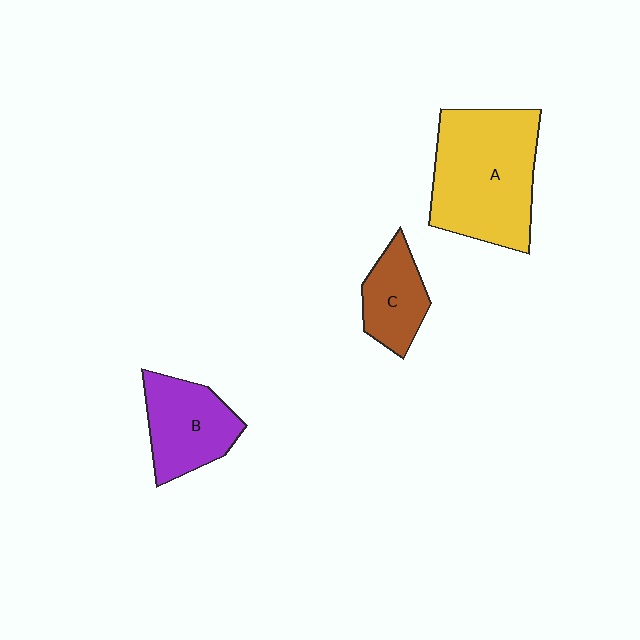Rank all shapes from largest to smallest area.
From largest to smallest: A (yellow), B (purple), C (brown).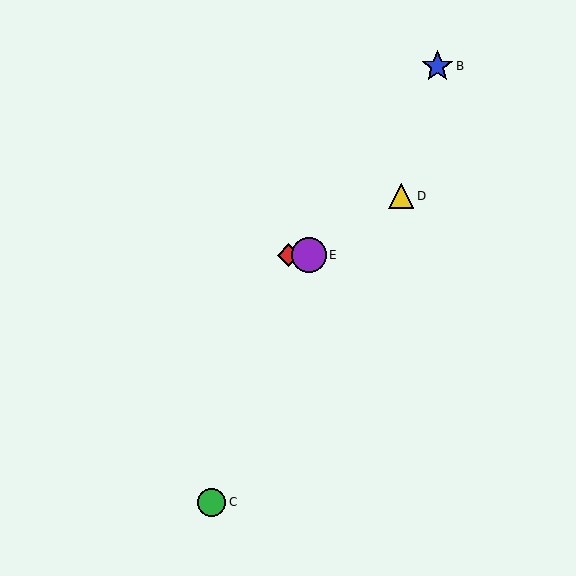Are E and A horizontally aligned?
Yes, both are at y≈255.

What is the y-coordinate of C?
Object C is at y≈502.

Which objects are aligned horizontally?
Objects A, E are aligned horizontally.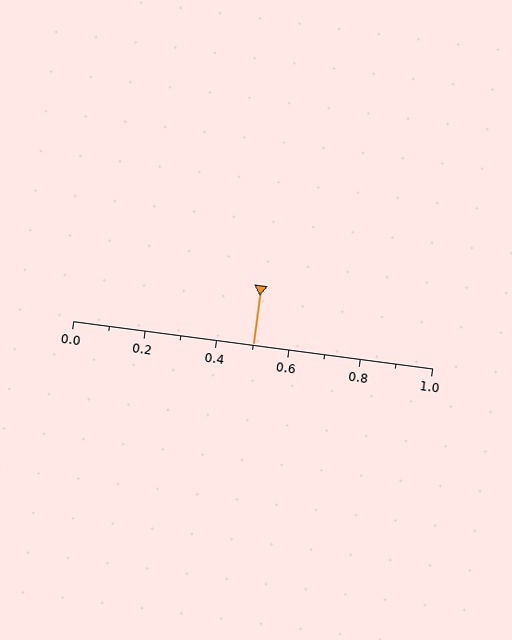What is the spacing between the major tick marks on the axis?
The major ticks are spaced 0.2 apart.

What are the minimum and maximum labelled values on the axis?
The axis runs from 0.0 to 1.0.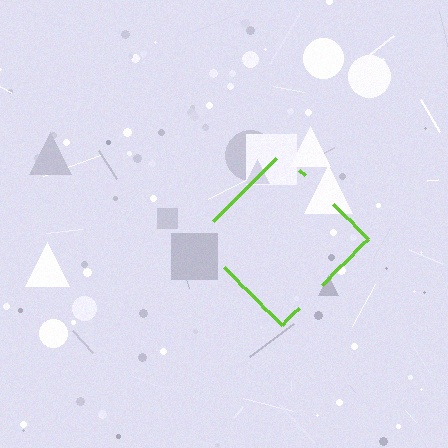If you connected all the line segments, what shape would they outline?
They would outline a diamond.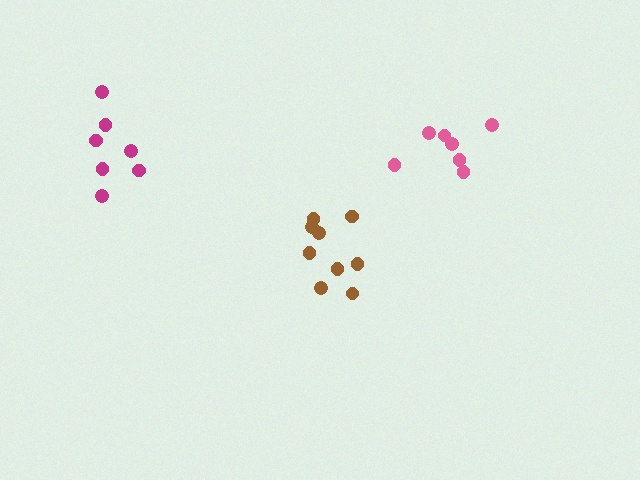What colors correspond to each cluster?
The clusters are colored: brown, magenta, pink.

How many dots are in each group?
Group 1: 9 dots, Group 2: 7 dots, Group 3: 7 dots (23 total).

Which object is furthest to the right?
The pink cluster is rightmost.